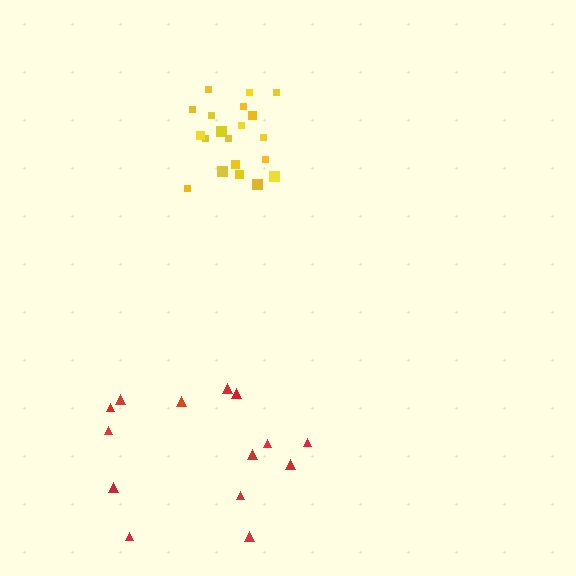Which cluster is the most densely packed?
Yellow.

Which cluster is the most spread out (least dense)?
Red.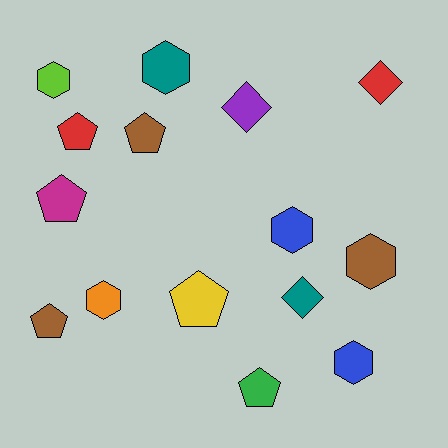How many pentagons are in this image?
There are 6 pentagons.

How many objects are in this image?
There are 15 objects.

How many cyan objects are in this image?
There are no cyan objects.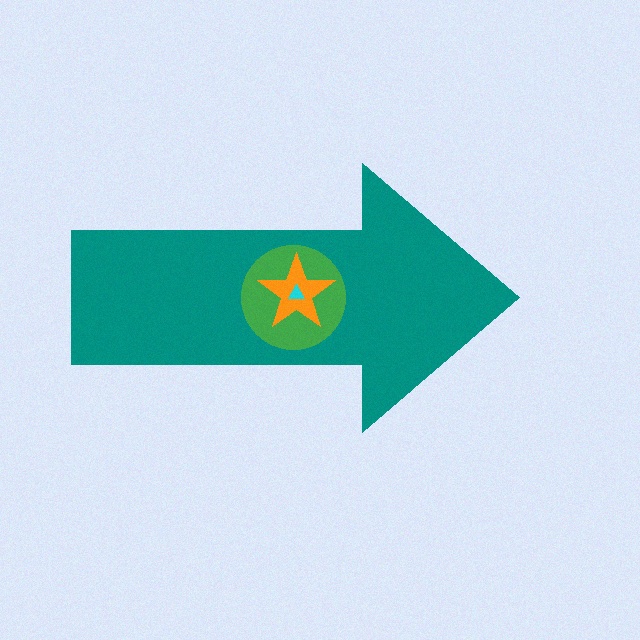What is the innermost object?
The cyan triangle.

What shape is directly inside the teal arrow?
The green circle.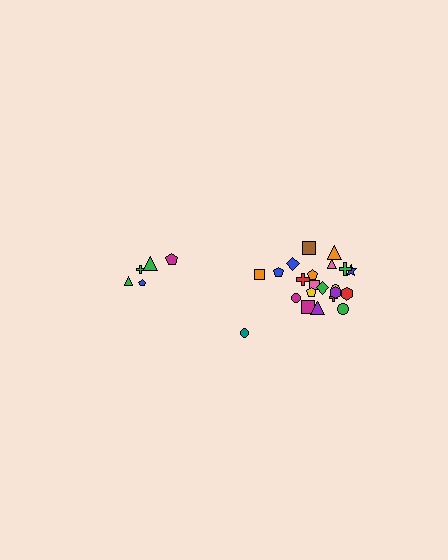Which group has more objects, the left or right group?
The right group.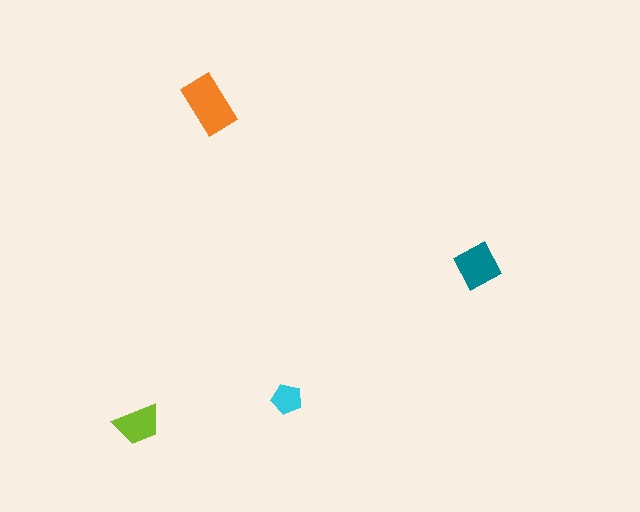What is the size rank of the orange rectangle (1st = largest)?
1st.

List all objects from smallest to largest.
The cyan pentagon, the lime trapezoid, the teal diamond, the orange rectangle.